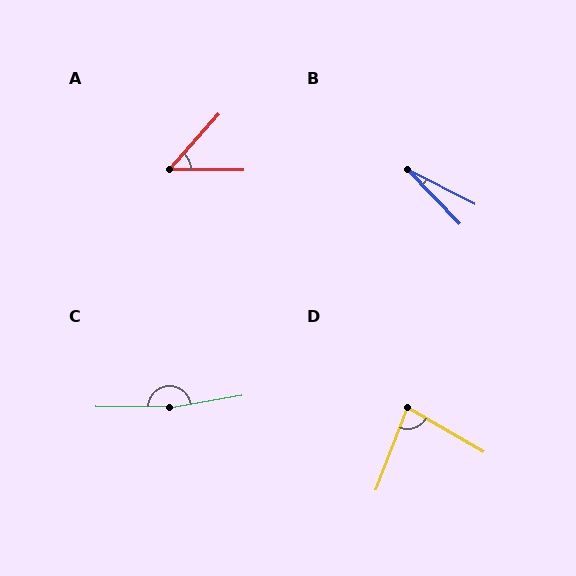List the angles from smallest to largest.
B (18°), A (49°), D (81°), C (170°).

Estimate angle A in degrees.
Approximately 49 degrees.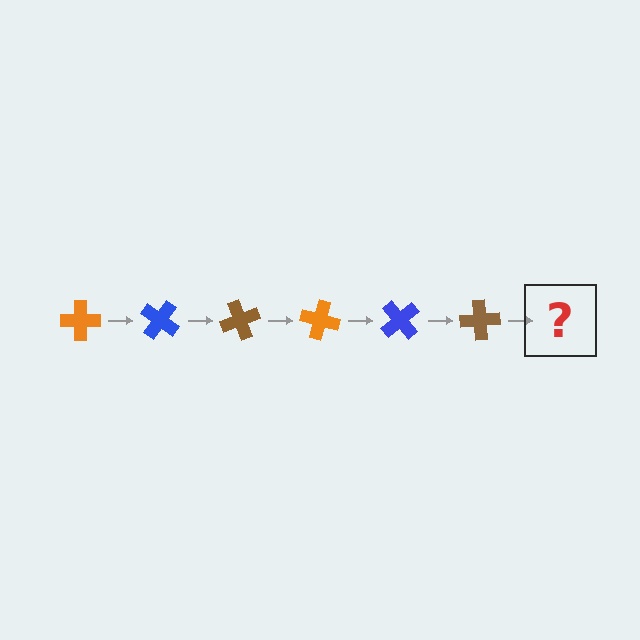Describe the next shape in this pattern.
It should be an orange cross, rotated 210 degrees from the start.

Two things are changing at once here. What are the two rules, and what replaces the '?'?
The two rules are that it rotates 35 degrees each step and the color cycles through orange, blue, and brown. The '?' should be an orange cross, rotated 210 degrees from the start.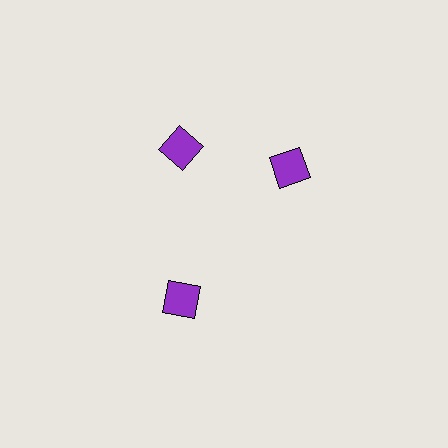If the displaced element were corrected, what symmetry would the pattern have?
It would have 3-fold rotational symmetry — the pattern would map onto itself every 120 degrees.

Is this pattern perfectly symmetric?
No. The 3 purple squares are arranged in a ring, but one element near the 3 o'clock position is rotated out of alignment along the ring, breaking the 3-fold rotational symmetry.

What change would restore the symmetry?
The symmetry would be restored by rotating it back into even spacing with its neighbors so that all 3 squares sit at equal angles and equal distance from the center.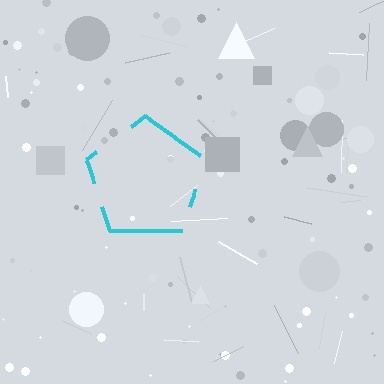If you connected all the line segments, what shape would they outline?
They would outline a pentagon.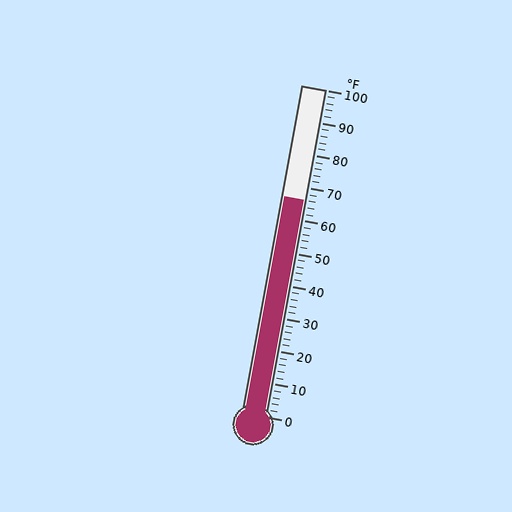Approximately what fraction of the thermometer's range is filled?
The thermometer is filled to approximately 65% of its range.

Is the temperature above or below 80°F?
The temperature is below 80°F.